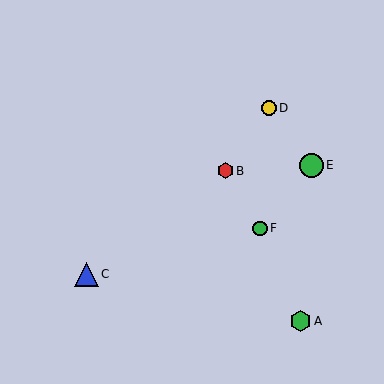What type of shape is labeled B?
Shape B is a red hexagon.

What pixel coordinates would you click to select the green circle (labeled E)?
Click at (312, 165) to select the green circle E.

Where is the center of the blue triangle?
The center of the blue triangle is at (86, 274).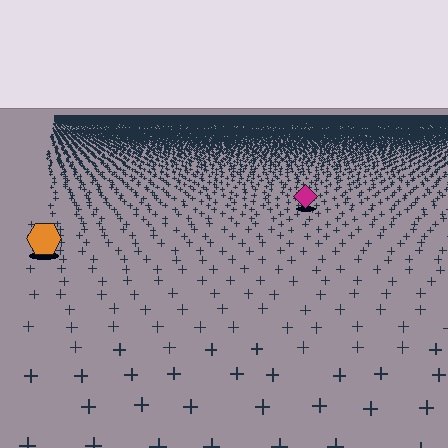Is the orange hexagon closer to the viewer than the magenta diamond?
Yes. The orange hexagon is closer — you can tell from the texture gradient: the ground texture is coarser near it.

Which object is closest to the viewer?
The orange hexagon is closest. The texture marks near it are larger and more spread out.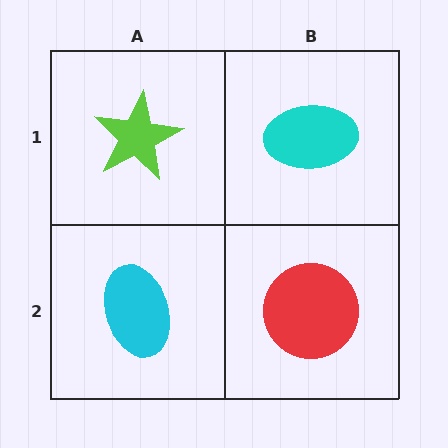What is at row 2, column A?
A cyan ellipse.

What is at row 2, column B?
A red circle.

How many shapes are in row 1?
2 shapes.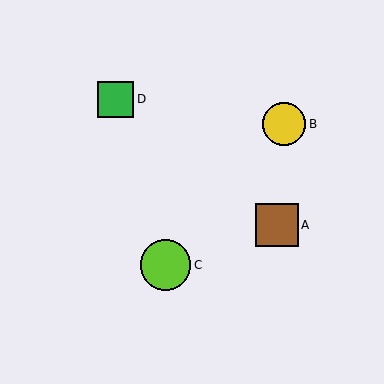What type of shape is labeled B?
Shape B is a yellow circle.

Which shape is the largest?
The lime circle (labeled C) is the largest.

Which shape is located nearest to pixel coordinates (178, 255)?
The lime circle (labeled C) at (165, 265) is nearest to that location.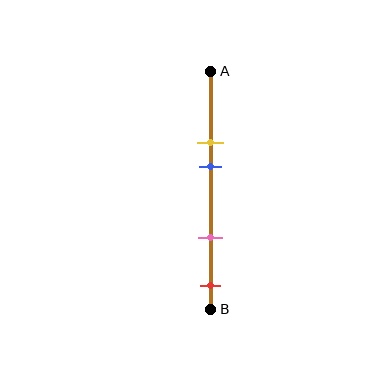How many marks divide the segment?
There are 4 marks dividing the segment.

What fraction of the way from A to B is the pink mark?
The pink mark is approximately 70% (0.7) of the way from A to B.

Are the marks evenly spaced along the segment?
No, the marks are not evenly spaced.